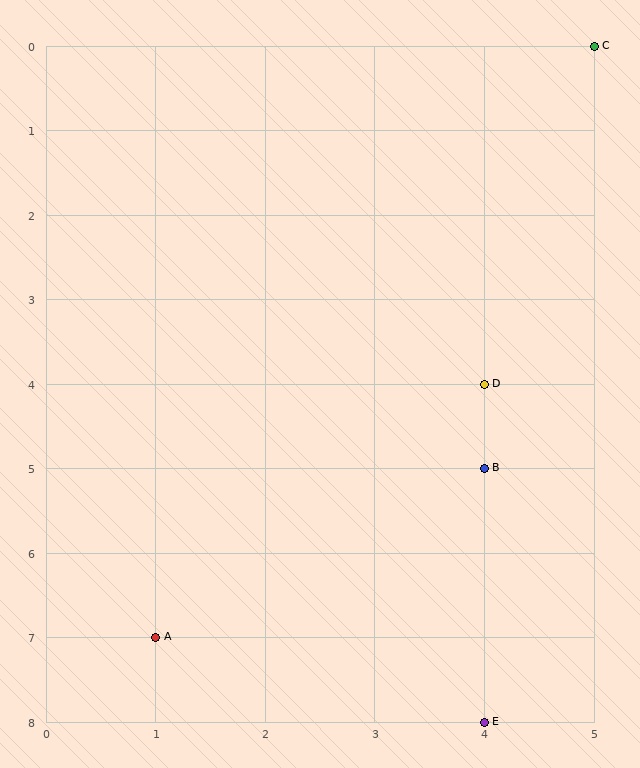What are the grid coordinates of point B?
Point B is at grid coordinates (4, 5).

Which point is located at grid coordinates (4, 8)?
Point E is at (4, 8).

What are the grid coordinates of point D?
Point D is at grid coordinates (4, 4).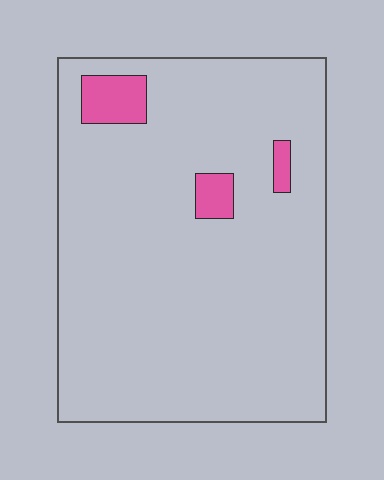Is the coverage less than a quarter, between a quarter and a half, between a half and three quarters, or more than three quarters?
Less than a quarter.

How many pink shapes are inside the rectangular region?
3.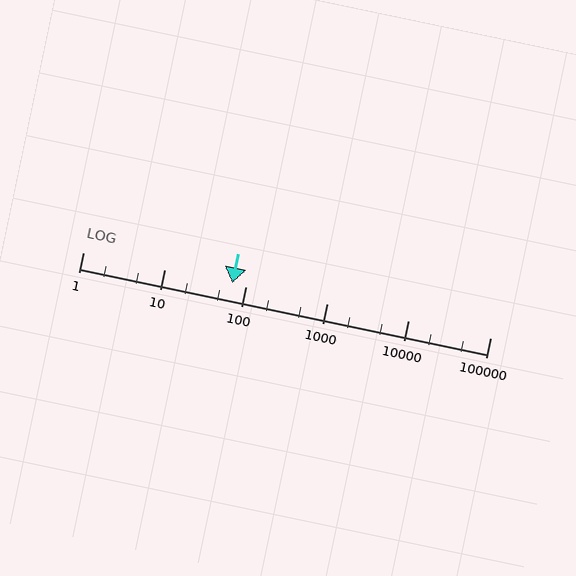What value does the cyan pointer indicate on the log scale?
The pointer indicates approximately 68.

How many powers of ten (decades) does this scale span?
The scale spans 5 decades, from 1 to 100000.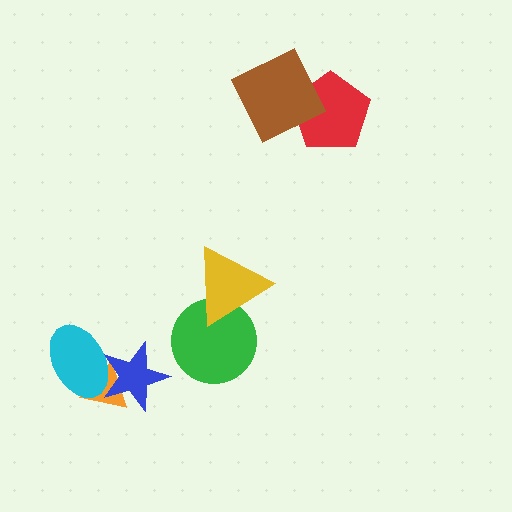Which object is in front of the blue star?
The cyan ellipse is in front of the blue star.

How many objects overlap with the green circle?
1 object overlaps with the green circle.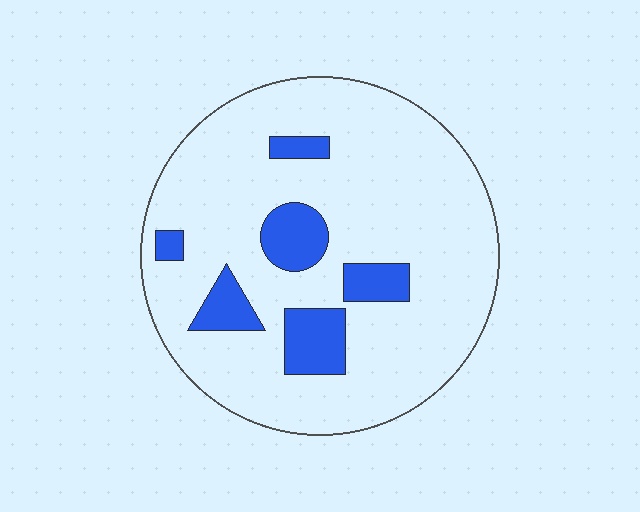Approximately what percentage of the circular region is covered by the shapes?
Approximately 15%.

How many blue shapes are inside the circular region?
6.